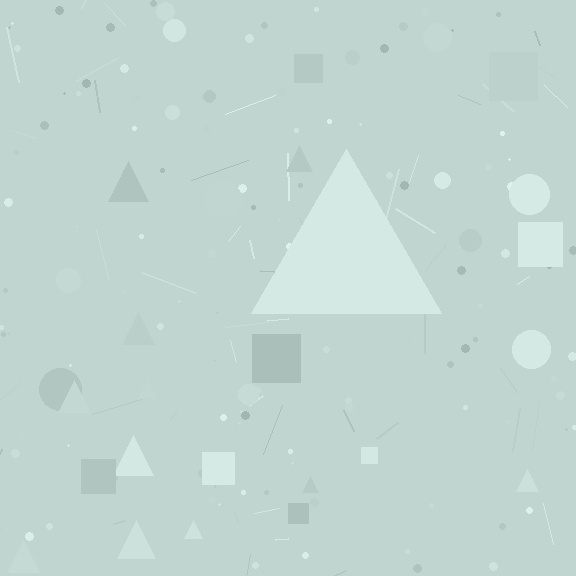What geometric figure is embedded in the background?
A triangle is embedded in the background.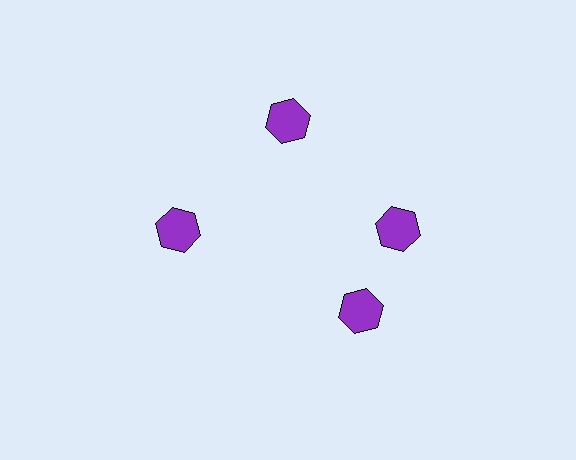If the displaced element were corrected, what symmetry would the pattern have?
It would have 4-fold rotational symmetry — the pattern would map onto itself every 90 degrees.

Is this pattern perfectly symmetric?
No. The 4 purple hexagons are arranged in a ring, but one element near the 6 o'clock position is rotated out of alignment along the ring, breaking the 4-fold rotational symmetry.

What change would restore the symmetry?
The symmetry would be restored by rotating it back into even spacing with its neighbors so that all 4 hexagons sit at equal angles and equal distance from the center.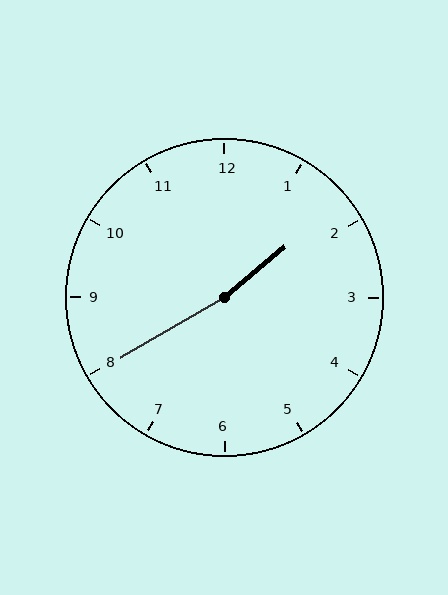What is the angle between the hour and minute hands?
Approximately 170 degrees.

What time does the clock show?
1:40.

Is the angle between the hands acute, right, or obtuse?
It is obtuse.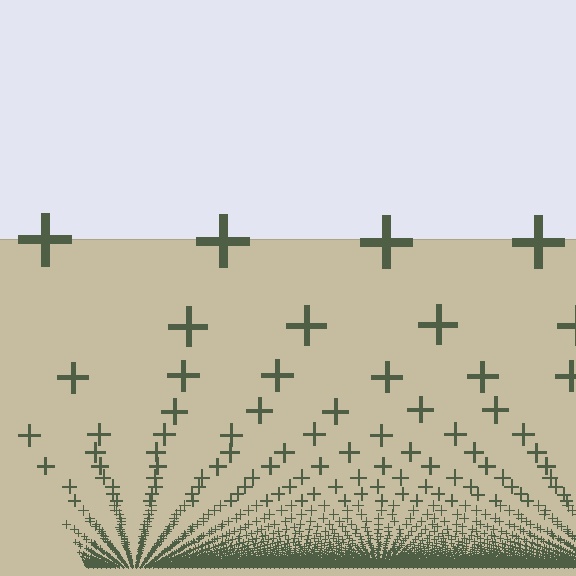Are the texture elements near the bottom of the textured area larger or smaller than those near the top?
Smaller. The gradient is inverted — elements near the bottom are smaller and denser.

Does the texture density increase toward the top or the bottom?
Density increases toward the bottom.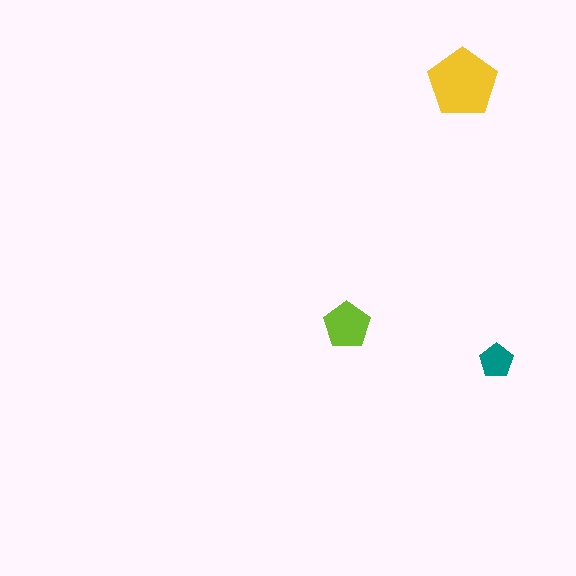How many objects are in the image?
There are 3 objects in the image.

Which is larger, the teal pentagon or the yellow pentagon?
The yellow one.